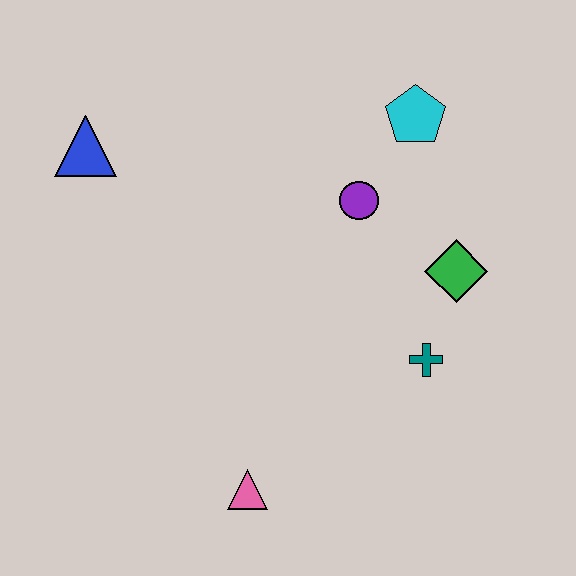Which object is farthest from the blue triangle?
The teal cross is farthest from the blue triangle.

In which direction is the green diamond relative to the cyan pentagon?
The green diamond is below the cyan pentagon.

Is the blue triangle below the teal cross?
No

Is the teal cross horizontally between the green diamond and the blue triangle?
Yes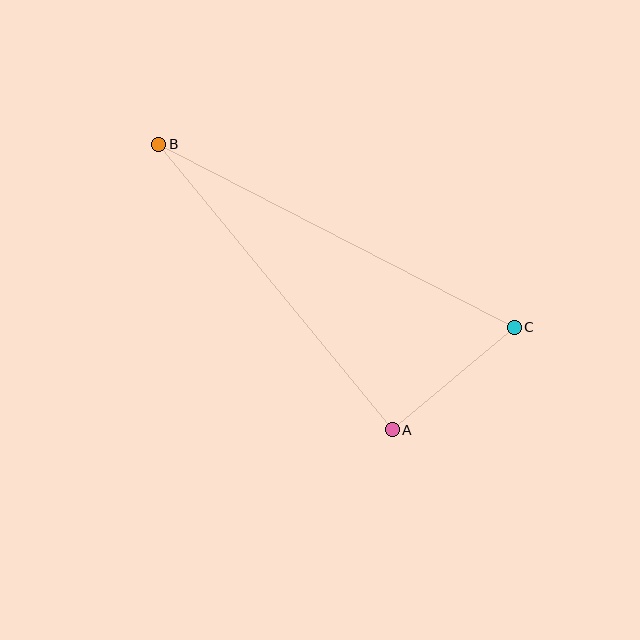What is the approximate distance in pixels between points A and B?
The distance between A and B is approximately 369 pixels.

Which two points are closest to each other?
Points A and C are closest to each other.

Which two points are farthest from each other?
Points B and C are farthest from each other.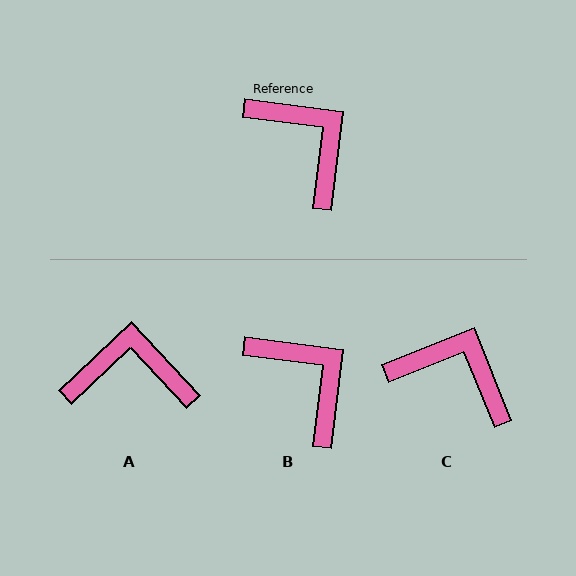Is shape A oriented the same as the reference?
No, it is off by about 50 degrees.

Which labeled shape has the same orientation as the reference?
B.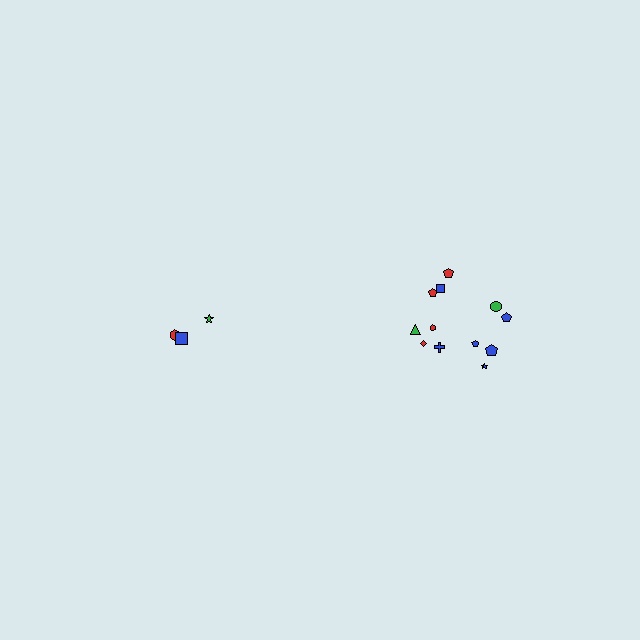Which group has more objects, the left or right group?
The right group.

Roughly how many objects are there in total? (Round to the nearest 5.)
Roughly 15 objects in total.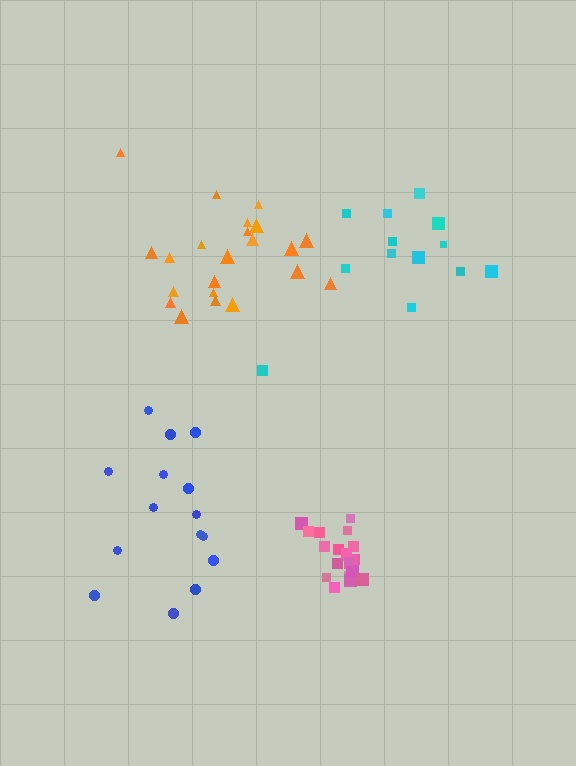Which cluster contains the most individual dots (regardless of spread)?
Orange (22).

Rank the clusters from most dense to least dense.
pink, orange, blue, cyan.